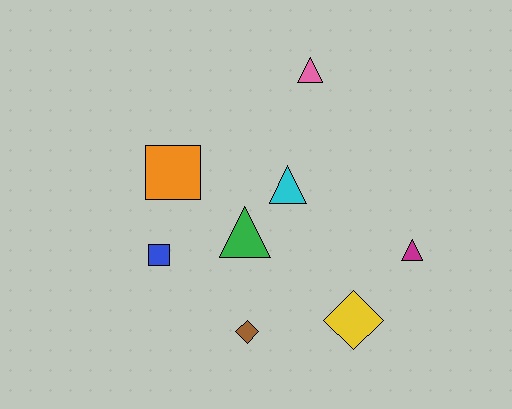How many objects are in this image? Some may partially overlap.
There are 8 objects.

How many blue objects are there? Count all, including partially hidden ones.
There is 1 blue object.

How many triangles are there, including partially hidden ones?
There are 4 triangles.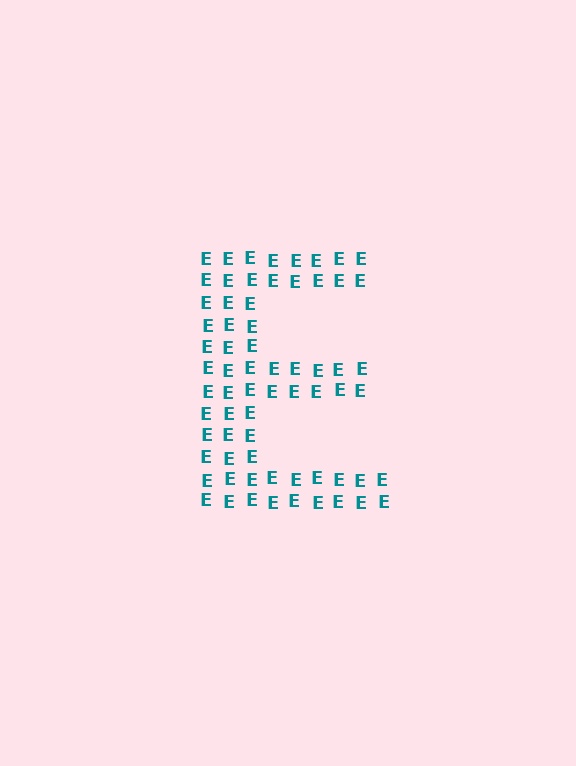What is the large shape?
The large shape is the letter E.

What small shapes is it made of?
It is made of small letter E's.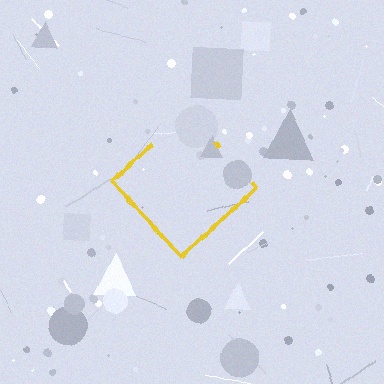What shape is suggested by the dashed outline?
The dashed outline suggests a diamond.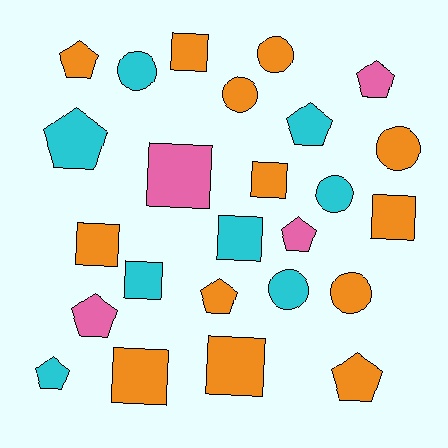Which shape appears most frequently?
Square, with 9 objects.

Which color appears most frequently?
Orange, with 13 objects.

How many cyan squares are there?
There are 2 cyan squares.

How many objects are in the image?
There are 25 objects.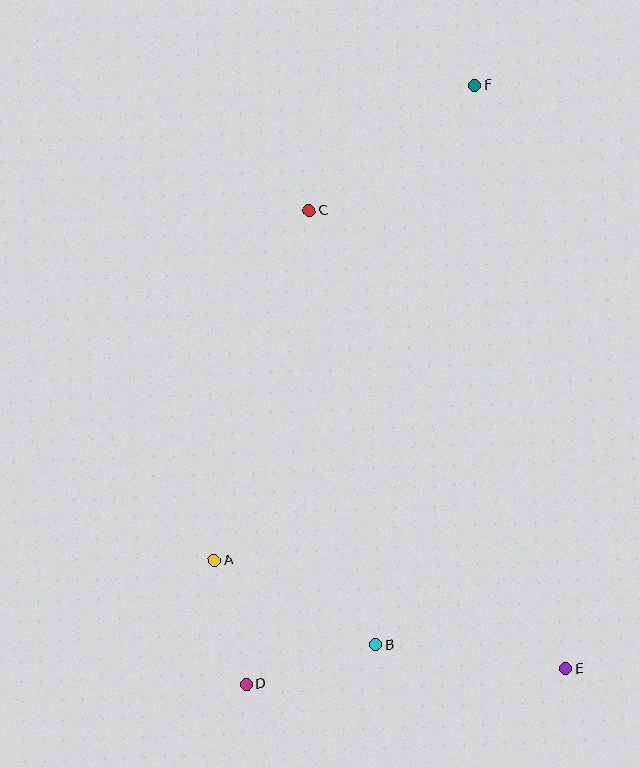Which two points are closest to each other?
Points A and D are closest to each other.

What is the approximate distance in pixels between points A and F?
The distance between A and F is approximately 542 pixels.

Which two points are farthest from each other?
Points D and F are farthest from each other.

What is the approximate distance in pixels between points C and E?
The distance between C and E is approximately 525 pixels.